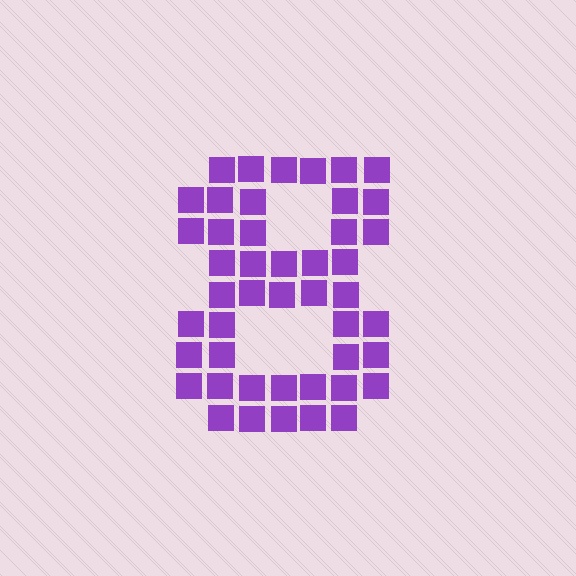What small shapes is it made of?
It is made of small squares.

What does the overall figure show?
The overall figure shows the digit 8.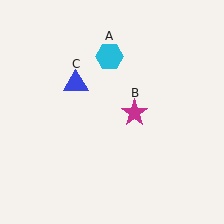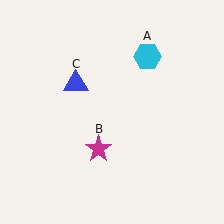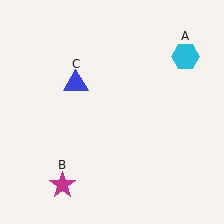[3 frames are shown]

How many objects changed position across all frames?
2 objects changed position: cyan hexagon (object A), magenta star (object B).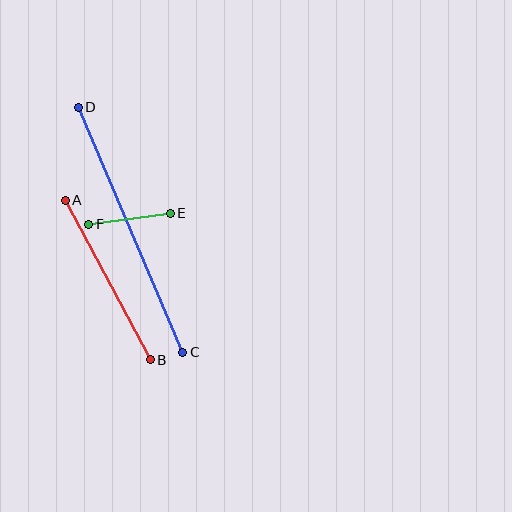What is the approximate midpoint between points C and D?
The midpoint is at approximately (130, 230) pixels.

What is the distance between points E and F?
The distance is approximately 82 pixels.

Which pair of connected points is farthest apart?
Points C and D are farthest apart.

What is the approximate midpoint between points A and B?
The midpoint is at approximately (108, 280) pixels.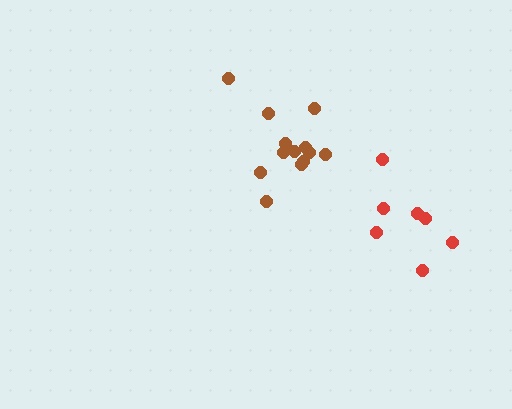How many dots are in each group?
Group 1: 13 dots, Group 2: 7 dots (20 total).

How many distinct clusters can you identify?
There are 2 distinct clusters.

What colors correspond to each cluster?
The clusters are colored: brown, red.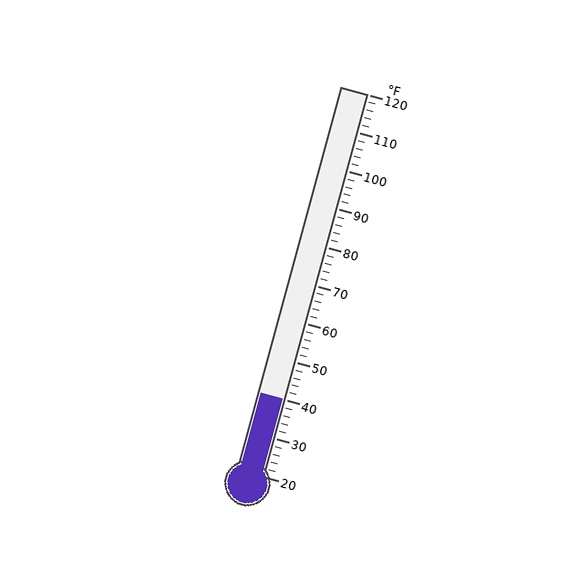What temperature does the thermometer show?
The thermometer shows approximately 40°F.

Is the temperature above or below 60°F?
The temperature is below 60°F.